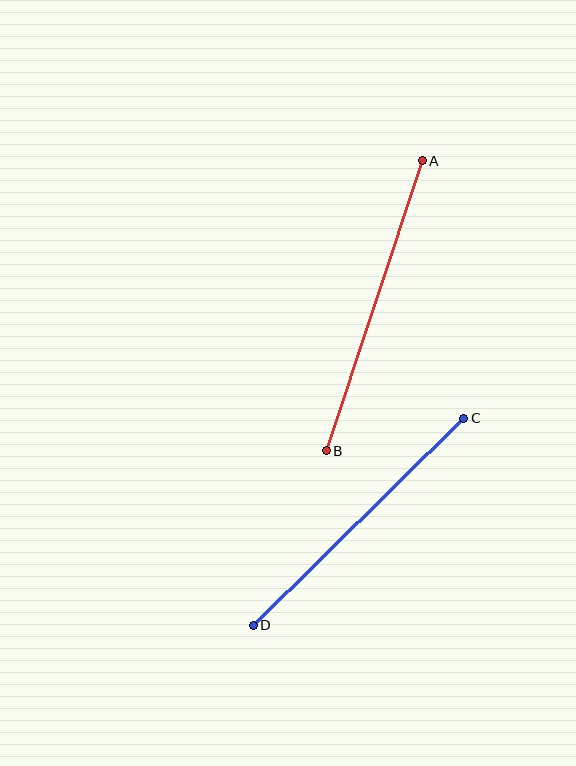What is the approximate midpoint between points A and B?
The midpoint is at approximately (374, 306) pixels.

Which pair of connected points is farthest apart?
Points A and B are farthest apart.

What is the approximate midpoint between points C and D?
The midpoint is at approximately (359, 522) pixels.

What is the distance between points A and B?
The distance is approximately 305 pixels.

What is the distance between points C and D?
The distance is approximately 295 pixels.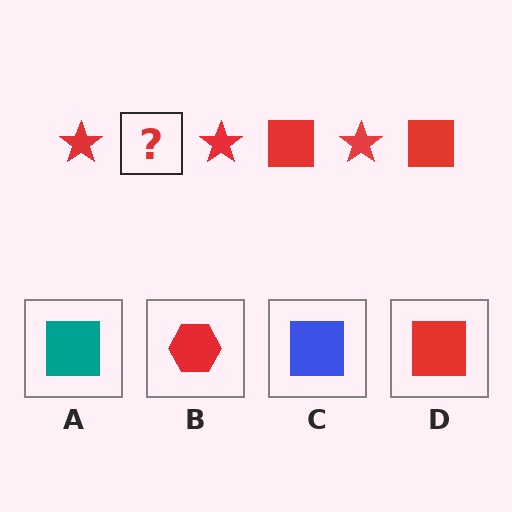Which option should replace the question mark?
Option D.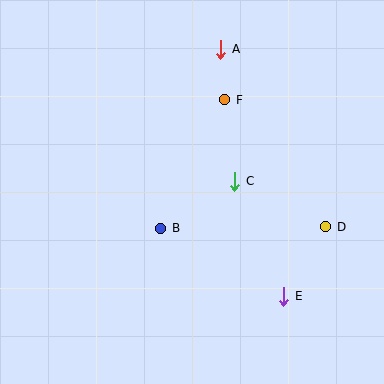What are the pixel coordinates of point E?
Point E is at (284, 296).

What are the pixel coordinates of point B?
Point B is at (161, 228).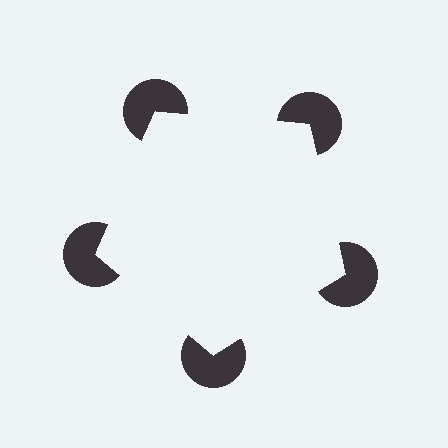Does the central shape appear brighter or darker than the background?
It typically appears slightly brighter than the background, even though no actual brightness change is drawn.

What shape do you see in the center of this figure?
An illusory pentagon — its edges are inferred from the aligned wedge cuts in the pac-man discs, not physically drawn.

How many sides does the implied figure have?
5 sides.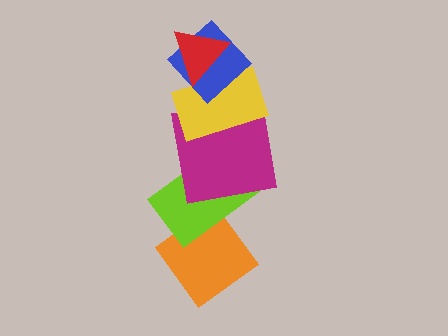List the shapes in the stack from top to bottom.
From top to bottom: the red triangle, the blue diamond, the yellow rectangle, the magenta square, the lime rectangle, the orange diamond.